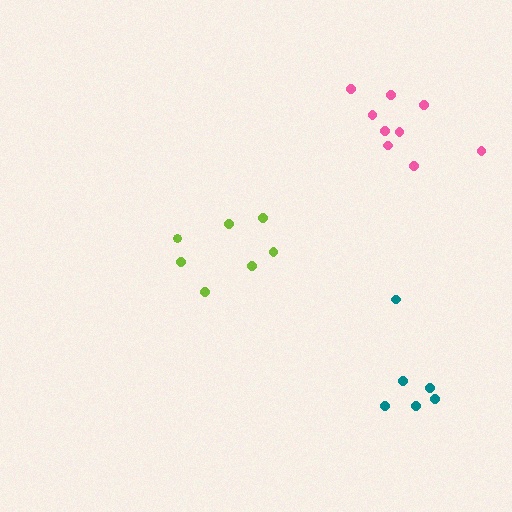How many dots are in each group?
Group 1: 7 dots, Group 2: 6 dots, Group 3: 9 dots (22 total).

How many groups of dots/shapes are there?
There are 3 groups.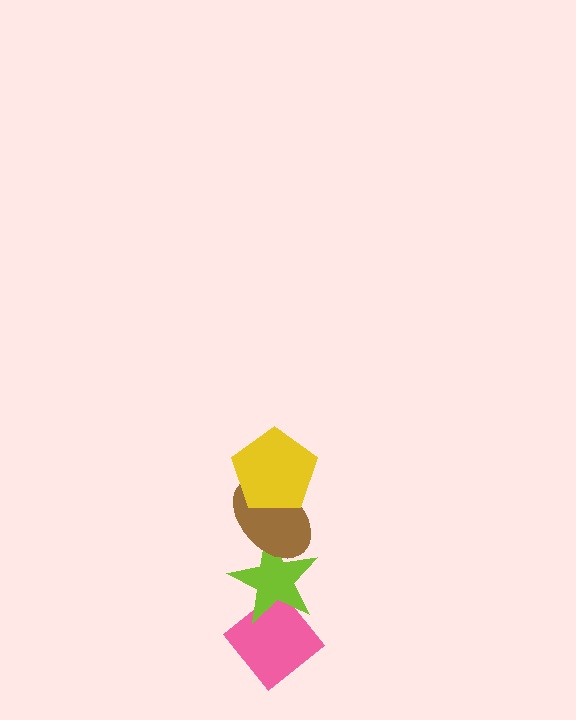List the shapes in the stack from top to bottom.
From top to bottom: the yellow pentagon, the brown ellipse, the lime star, the pink diamond.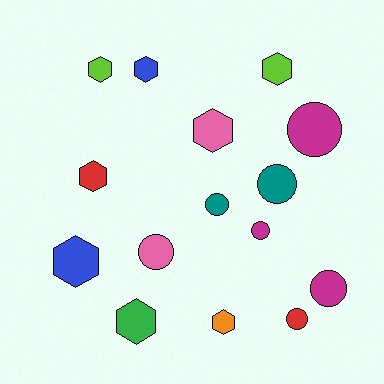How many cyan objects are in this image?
There are no cyan objects.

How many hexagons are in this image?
There are 8 hexagons.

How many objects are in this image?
There are 15 objects.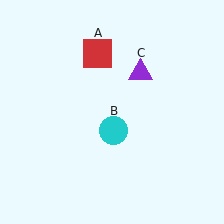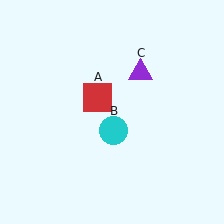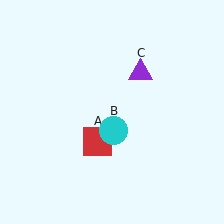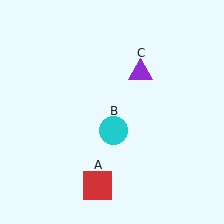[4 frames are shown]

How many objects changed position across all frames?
1 object changed position: red square (object A).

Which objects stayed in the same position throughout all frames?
Cyan circle (object B) and purple triangle (object C) remained stationary.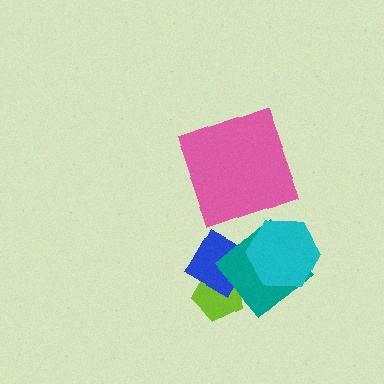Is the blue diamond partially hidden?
Yes, it is partially covered by another shape.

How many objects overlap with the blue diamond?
2 objects overlap with the blue diamond.